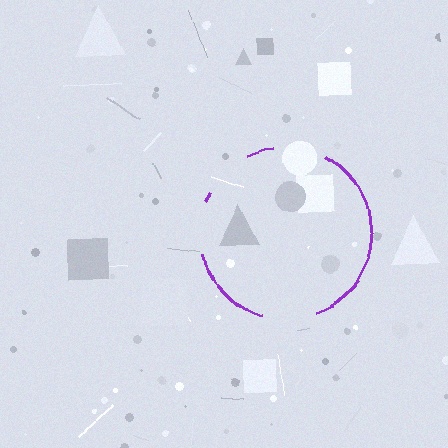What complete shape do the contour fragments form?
The contour fragments form a circle.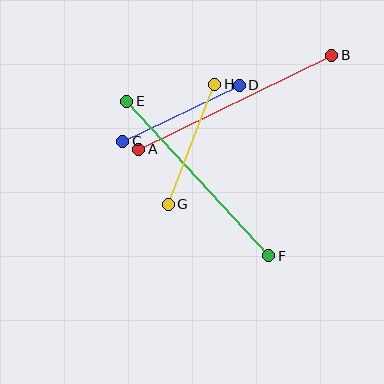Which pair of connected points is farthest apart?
Points A and B are farthest apart.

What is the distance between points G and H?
The distance is approximately 129 pixels.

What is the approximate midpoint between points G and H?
The midpoint is at approximately (191, 144) pixels.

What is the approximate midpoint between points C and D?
The midpoint is at approximately (181, 113) pixels.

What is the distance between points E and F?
The distance is approximately 210 pixels.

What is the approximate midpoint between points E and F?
The midpoint is at approximately (198, 179) pixels.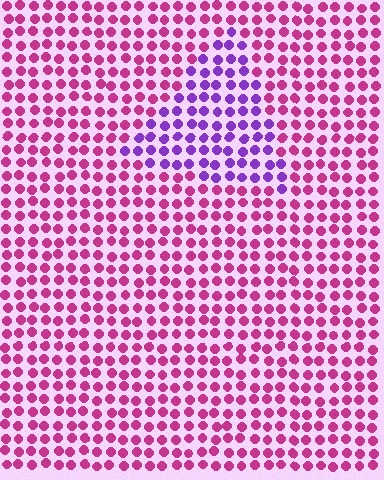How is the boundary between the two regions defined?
The boundary is defined purely by a slight shift in hue (about 49 degrees). Spacing, size, and orientation are identical on both sides.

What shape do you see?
I see a triangle.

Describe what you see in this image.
The image is filled with small magenta elements in a uniform arrangement. A triangle-shaped region is visible where the elements are tinted to a slightly different hue, forming a subtle color boundary.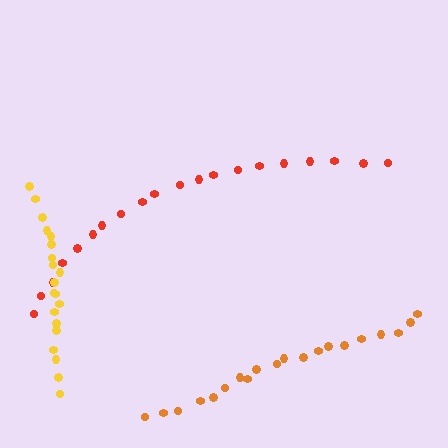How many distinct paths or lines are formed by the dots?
There are 3 distinct paths.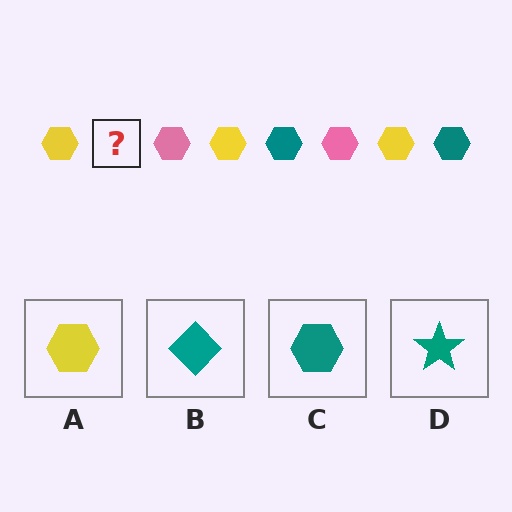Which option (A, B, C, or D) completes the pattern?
C.